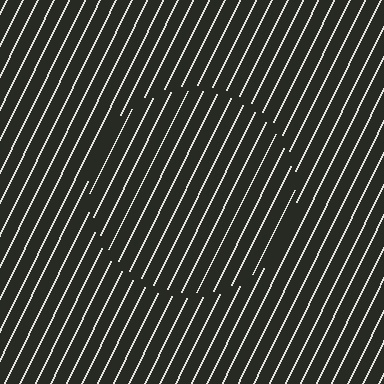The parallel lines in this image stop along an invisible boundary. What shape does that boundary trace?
An illusory circle. The interior of the shape contains the same grating, shifted by half a period — the contour is defined by the phase discontinuity where line-ends from the inner and outer gratings abut.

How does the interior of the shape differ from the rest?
The interior of the shape contains the same grating, shifted by half a period — the contour is defined by the phase discontinuity where line-ends from the inner and outer gratings abut.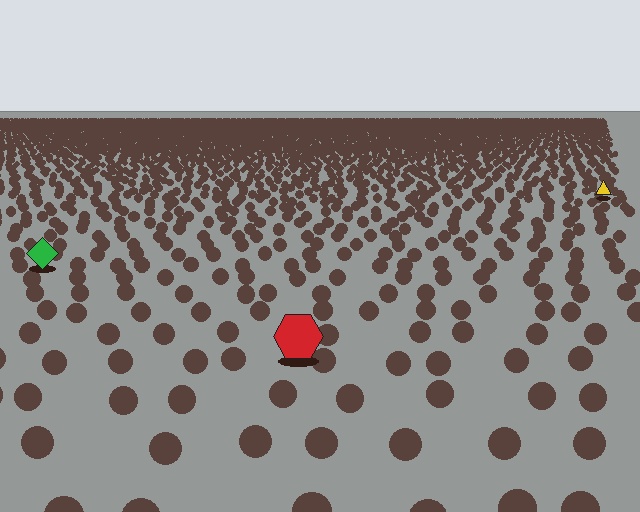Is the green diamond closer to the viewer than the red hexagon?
No. The red hexagon is closer — you can tell from the texture gradient: the ground texture is coarser near it.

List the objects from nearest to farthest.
From nearest to farthest: the red hexagon, the green diamond, the yellow triangle.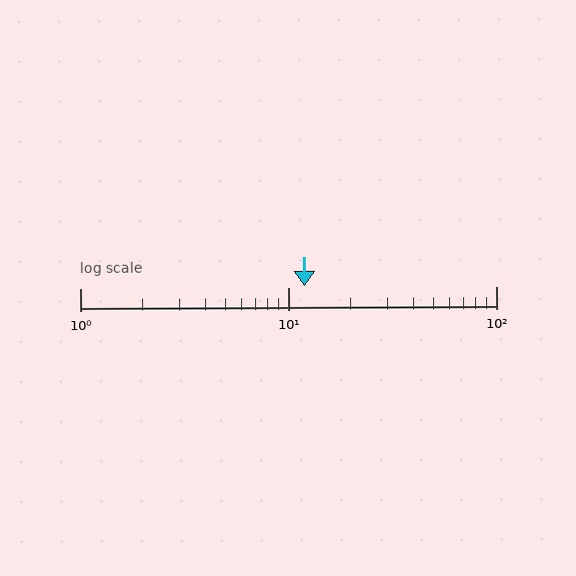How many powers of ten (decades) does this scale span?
The scale spans 2 decades, from 1 to 100.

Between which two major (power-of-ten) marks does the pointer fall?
The pointer is between 10 and 100.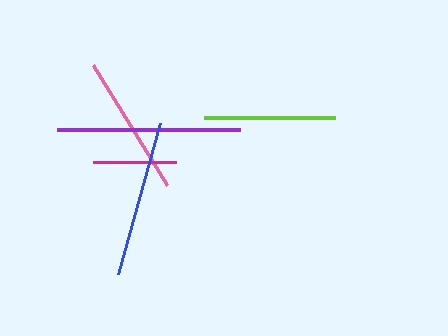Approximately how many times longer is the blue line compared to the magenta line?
The blue line is approximately 1.9 times the length of the magenta line.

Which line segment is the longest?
The purple line is the longest at approximately 183 pixels.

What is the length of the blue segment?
The blue segment is approximately 156 pixels long.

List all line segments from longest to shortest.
From longest to shortest: purple, blue, pink, lime, magenta.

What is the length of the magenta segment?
The magenta segment is approximately 83 pixels long.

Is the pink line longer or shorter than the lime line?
The pink line is longer than the lime line.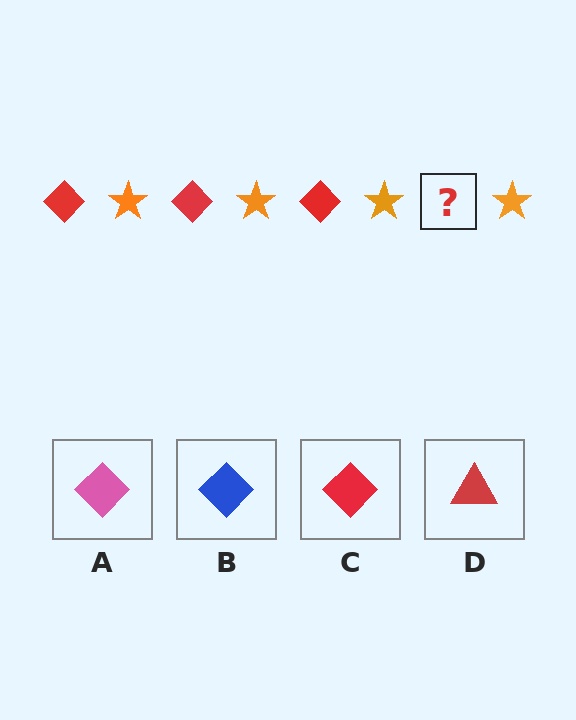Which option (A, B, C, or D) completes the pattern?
C.